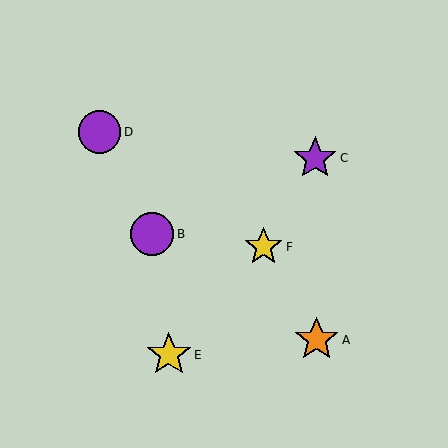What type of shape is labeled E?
Shape E is a yellow star.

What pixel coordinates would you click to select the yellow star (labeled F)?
Click at (263, 247) to select the yellow star F.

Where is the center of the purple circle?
The center of the purple circle is at (100, 132).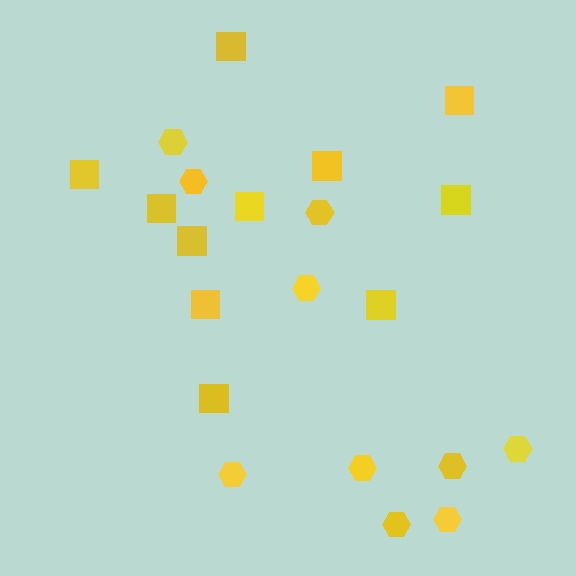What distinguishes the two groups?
There are 2 groups: one group of squares (11) and one group of hexagons (10).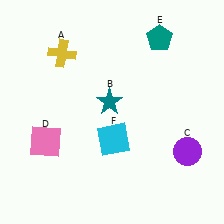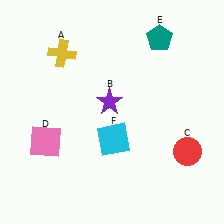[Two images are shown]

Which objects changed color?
B changed from teal to purple. C changed from purple to red.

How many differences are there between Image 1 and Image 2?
There are 2 differences between the two images.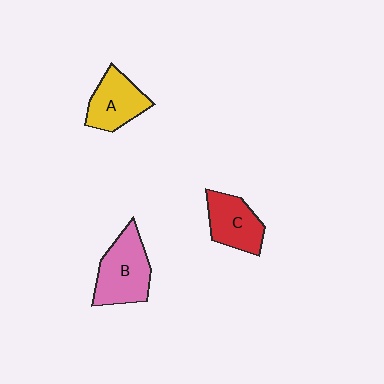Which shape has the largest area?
Shape B (pink).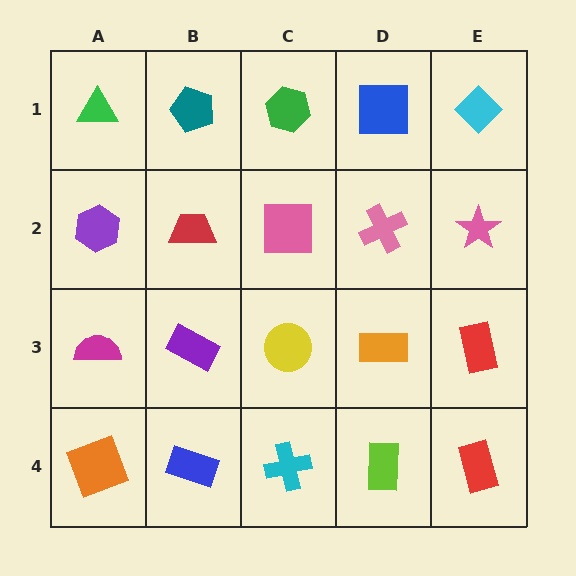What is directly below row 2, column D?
An orange rectangle.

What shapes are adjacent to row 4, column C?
A yellow circle (row 3, column C), a blue rectangle (row 4, column B), a lime rectangle (row 4, column D).